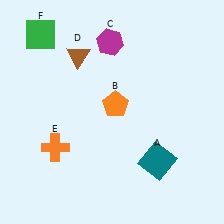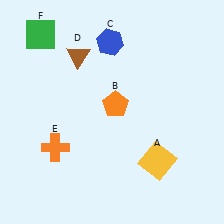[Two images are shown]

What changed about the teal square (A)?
In Image 1, A is teal. In Image 2, it changed to yellow.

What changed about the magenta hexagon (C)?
In Image 1, C is magenta. In Image 2, it changed to blue.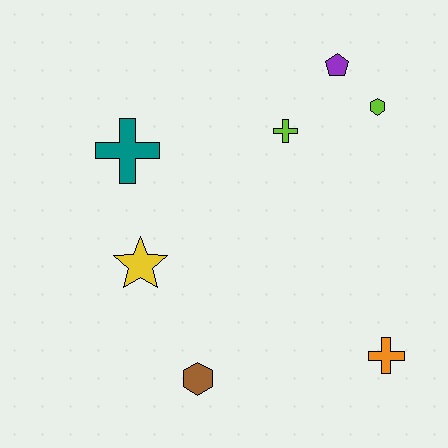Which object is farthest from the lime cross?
The brown hexagon is farthest from the lime cross.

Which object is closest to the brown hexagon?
The yellow star is closest to the brown hexagon.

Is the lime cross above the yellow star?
Yes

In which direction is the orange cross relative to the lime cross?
The orange cross is below the lime cross.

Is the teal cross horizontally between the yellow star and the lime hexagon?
No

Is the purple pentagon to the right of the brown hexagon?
Yes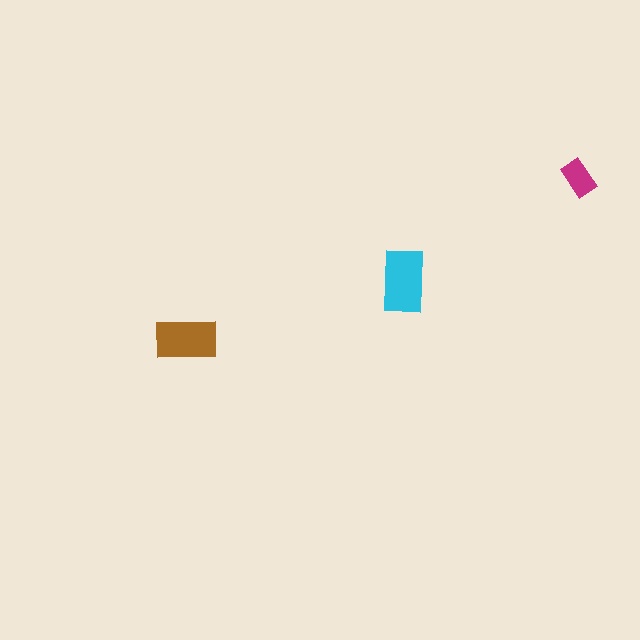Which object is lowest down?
The brown rectangle is bottommost.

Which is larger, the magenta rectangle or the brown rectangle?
The brown one.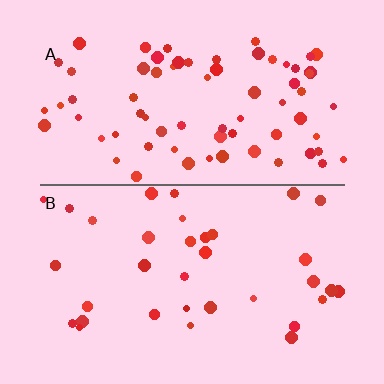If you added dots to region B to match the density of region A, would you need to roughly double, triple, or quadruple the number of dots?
Approximately double.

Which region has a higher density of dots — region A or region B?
A (the top).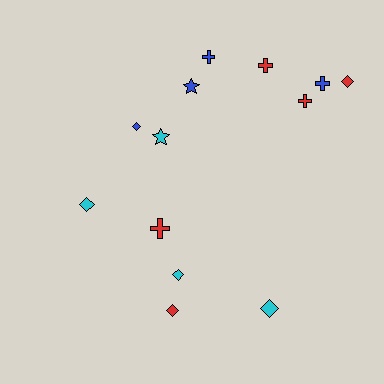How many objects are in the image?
There are 13 objects.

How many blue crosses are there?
There are 2 blue crosses.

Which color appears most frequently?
Red, with 5 objects.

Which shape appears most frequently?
Diamond, with 6 objects.